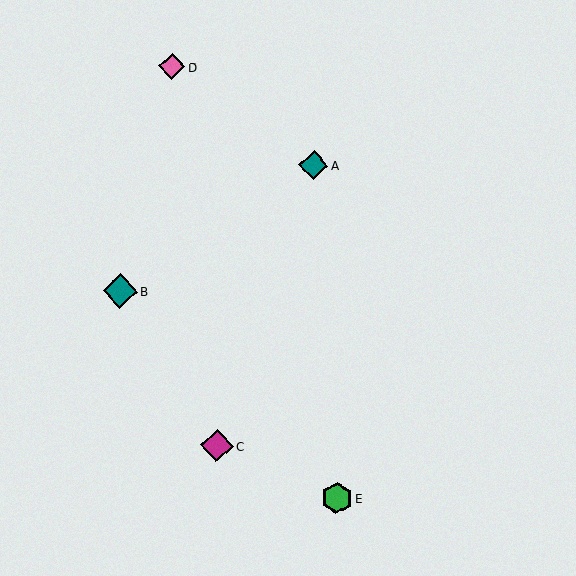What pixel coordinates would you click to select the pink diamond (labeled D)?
Click at (172, 67) to select the pink diamond D.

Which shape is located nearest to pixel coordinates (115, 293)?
The teal diamond (labeled B) at (120, 291) is nearest to that location.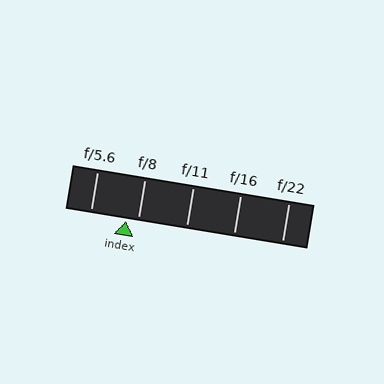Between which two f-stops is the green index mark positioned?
The index mark is between f/5.6 and f/8.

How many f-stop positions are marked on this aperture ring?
There are 5 f-stop positions marked.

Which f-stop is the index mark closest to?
The index mark is closest to f/8.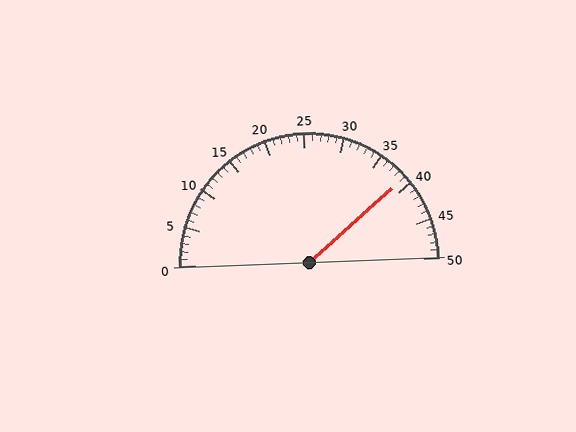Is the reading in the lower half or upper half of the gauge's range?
The reading is in the upper half of the range (0 to 50).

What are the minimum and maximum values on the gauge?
The gauge ranges from 0 to 50.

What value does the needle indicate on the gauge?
The needle indicates approximately 39.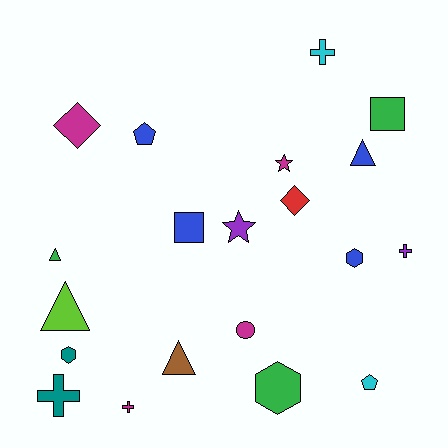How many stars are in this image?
There are 2 stars.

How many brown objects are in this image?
There is 1 brown object.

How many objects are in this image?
There are 20 objects.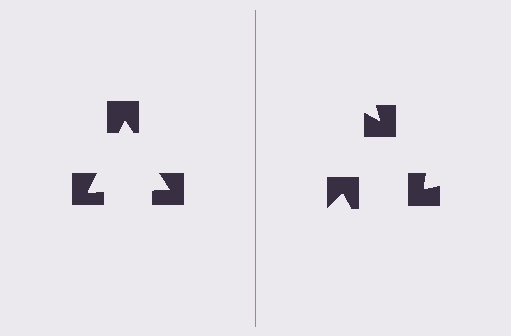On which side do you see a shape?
An illusory triangle appears on the left side. On the right side the wedge cuts are rotated, so no coherent shape forms.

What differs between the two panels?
The notched squares are positioned identically on both sides; only the wedge orientations differ. On the left they align to a triangle; on the right they are misaligned.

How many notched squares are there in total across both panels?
6 — 3 on each side.